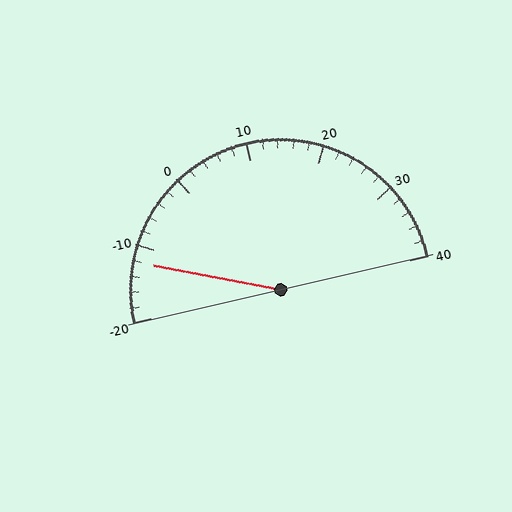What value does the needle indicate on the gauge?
The needle indicates approximately -12.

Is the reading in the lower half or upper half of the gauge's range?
The reading is in the lower half of the range (-20 to 40).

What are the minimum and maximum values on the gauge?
The gauge ranges from -20 to 40.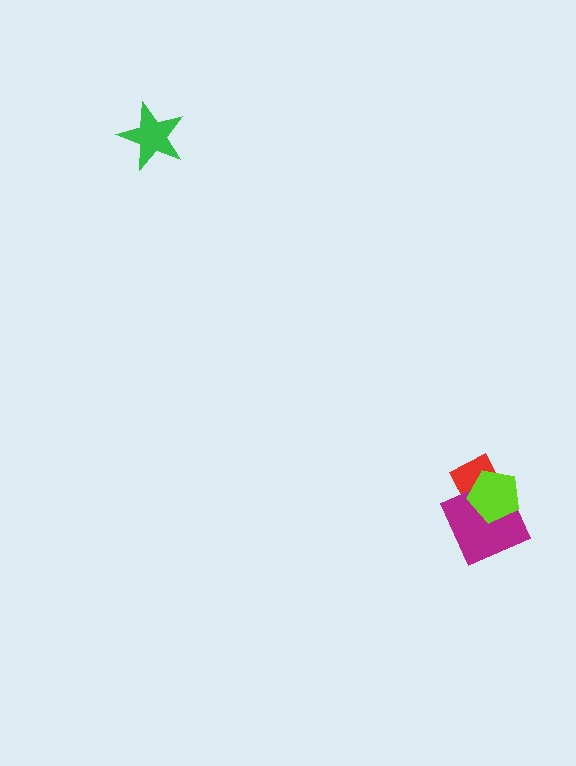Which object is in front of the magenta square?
The lime pentagon is in front of the magenta square.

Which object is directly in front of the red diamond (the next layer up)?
The magenta square is directly in front of the red diamond.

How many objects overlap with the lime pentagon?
2 objects overlap with the lime pentagon.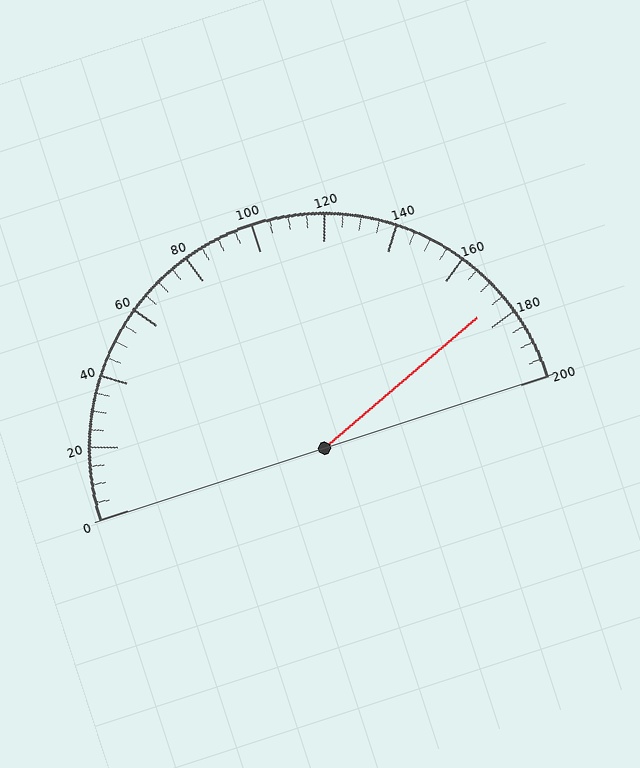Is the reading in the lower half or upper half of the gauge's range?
The reading is in the upper half of the range (0 to 200).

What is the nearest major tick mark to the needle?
The nearest major tick mark is 180.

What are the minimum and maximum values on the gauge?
The gauge ranges from 0 to 200.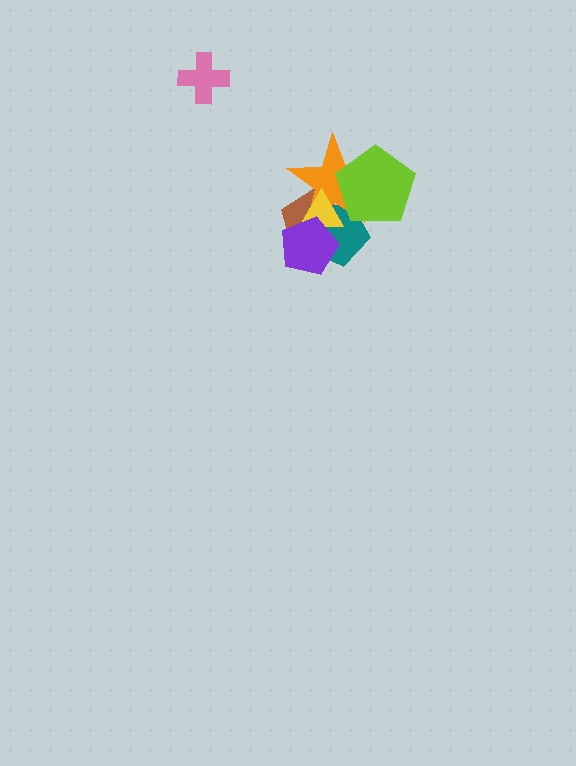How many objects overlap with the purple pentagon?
4 objects overlap with the purple pentagon.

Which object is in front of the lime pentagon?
The yellow triangle is in front of the lime pentagon.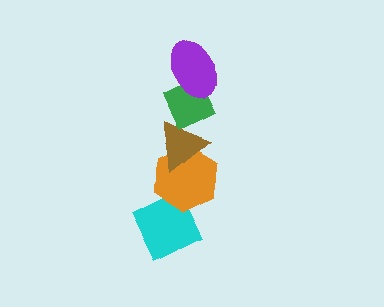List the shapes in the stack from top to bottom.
From top to bottom: the purple ellipse, the green diamond, the brown triangle, the orange hexagon, the cyan diamond.